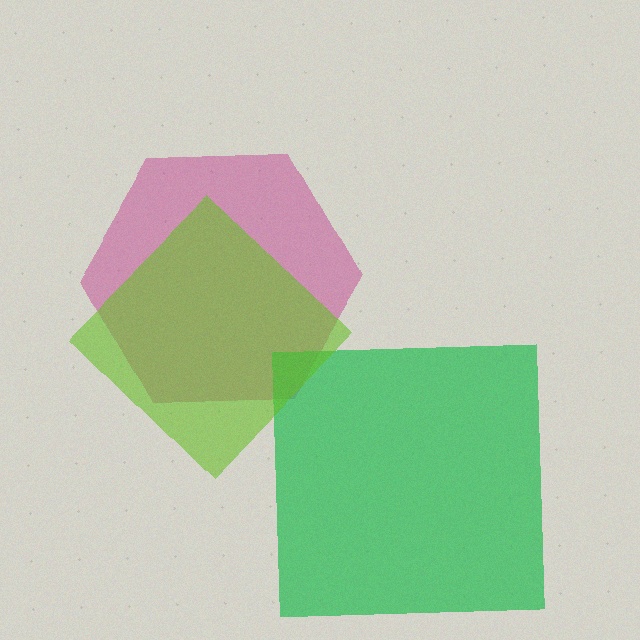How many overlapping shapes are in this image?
There are 3 overlapping shapes in the image.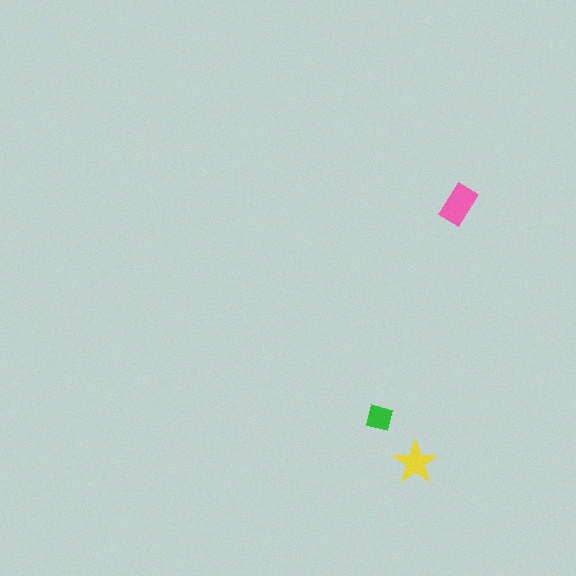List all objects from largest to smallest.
The pink rectangle, the yellow star, the green diamond.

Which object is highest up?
The pink rectangle is topmost.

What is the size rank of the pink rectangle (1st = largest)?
1st.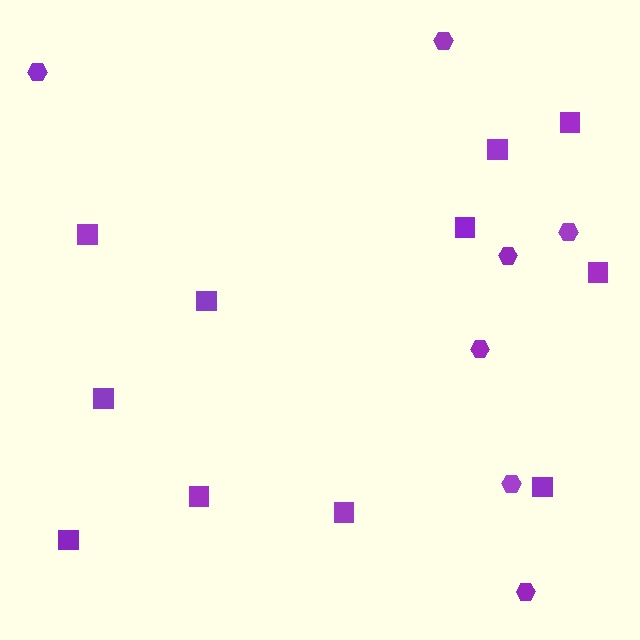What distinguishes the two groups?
There are 2 groups: one group of squares (11) and one group of hexagons (7).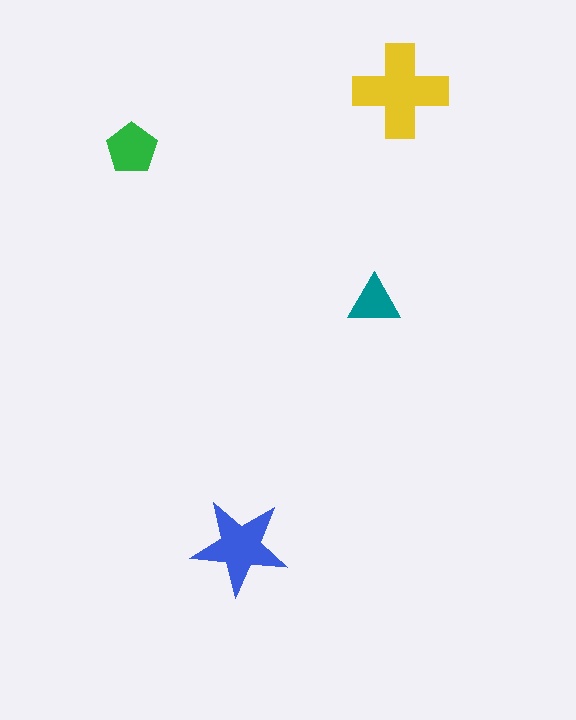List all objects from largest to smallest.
The yellow cross, the blue star, the green pentagon, the teal triangle.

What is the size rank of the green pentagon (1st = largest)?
3rd.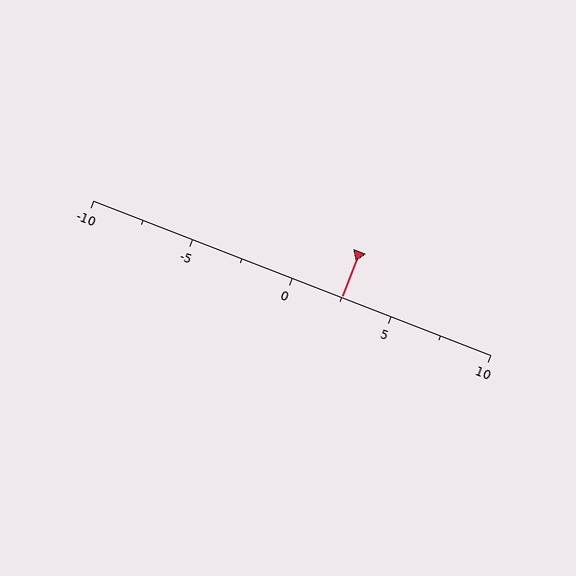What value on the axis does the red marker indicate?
The marker indicates approximately 2.5.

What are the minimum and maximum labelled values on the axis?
The axis runs from -10 to 10.